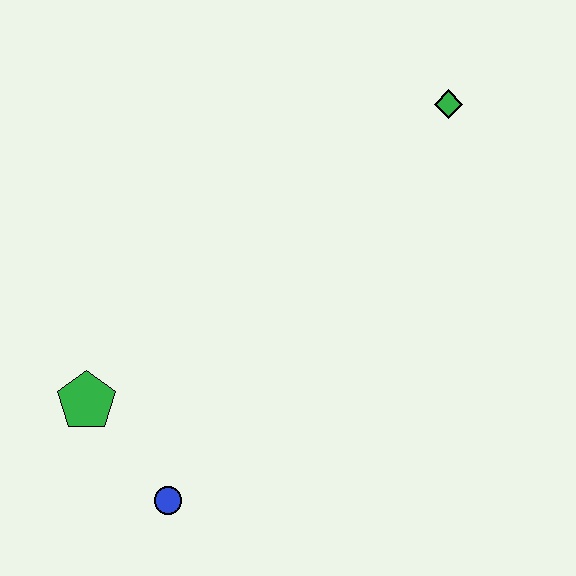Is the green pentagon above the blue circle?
Yes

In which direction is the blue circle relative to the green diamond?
The blue circle is below the green diamond.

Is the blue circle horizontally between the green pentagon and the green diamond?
Yes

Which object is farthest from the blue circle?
The green diamond is farthest from the blue circle.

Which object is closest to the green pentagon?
The blue circle is closest to the green pentagon.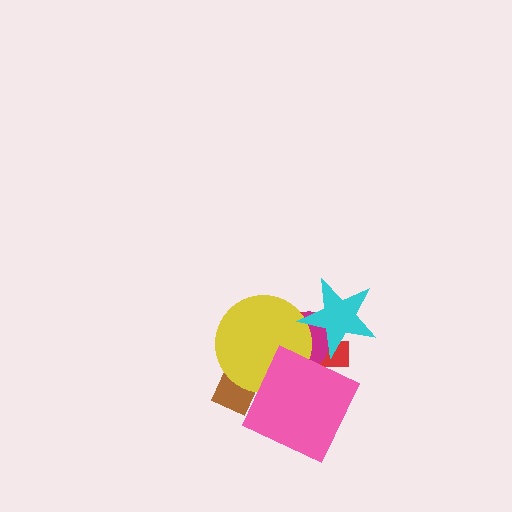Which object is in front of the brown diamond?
The yellow circle is in front of the brown diamond.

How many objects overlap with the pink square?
2 objects overlap with the pink square.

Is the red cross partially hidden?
Yes, it is partially covered by another shape.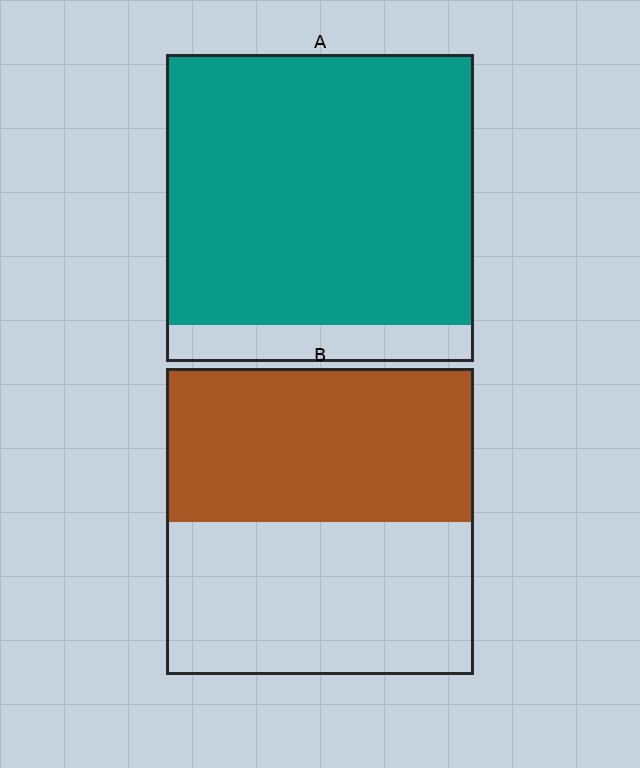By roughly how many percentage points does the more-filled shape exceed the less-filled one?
By roughly 40 percentage points (A over B).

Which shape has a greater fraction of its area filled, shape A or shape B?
Shape A.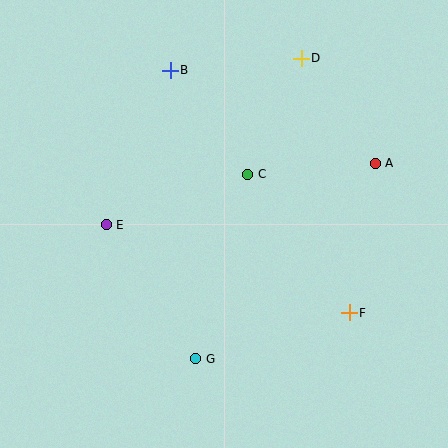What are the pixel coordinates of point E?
Point E is at (106, 225).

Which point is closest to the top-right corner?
Point D is closest to the top-right corner.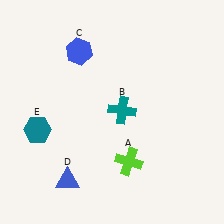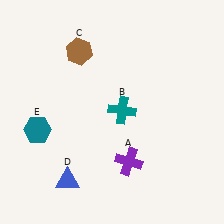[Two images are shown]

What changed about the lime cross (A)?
In Image 1, A is lime. In Image 2, it changed to purple.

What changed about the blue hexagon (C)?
In Image 1, C is blue. In Image 2, it changed to brown.